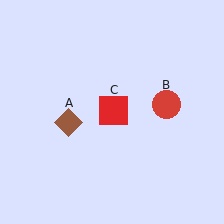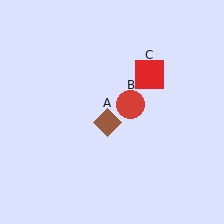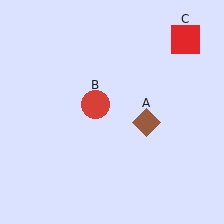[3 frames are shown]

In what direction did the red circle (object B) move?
The red circle (object B) moved left.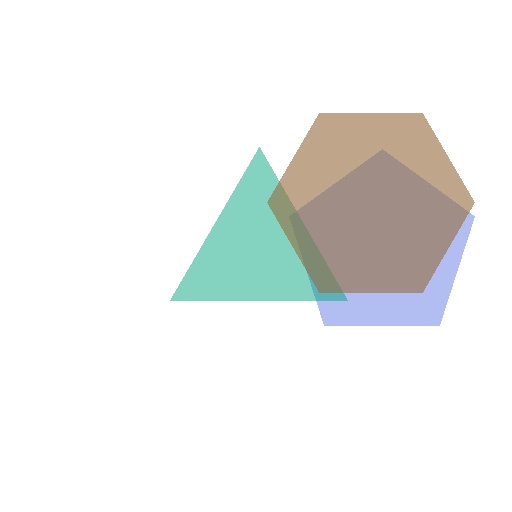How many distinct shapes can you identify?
There are 3 distinct shapes: a blue pentagon, a teal triangle, a brown hexagon.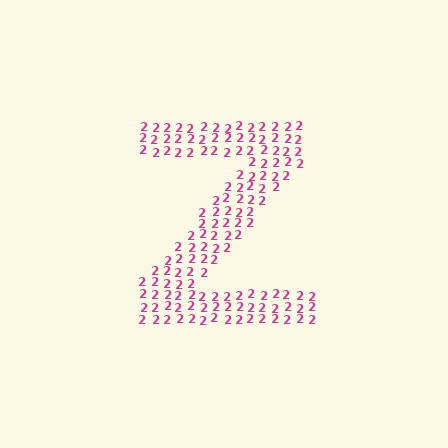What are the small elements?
The small elements are digit 2's.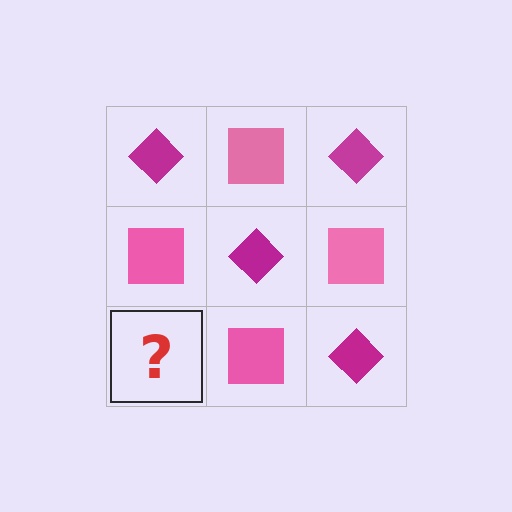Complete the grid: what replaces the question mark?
The question mark should be replaced with a magenta diamond.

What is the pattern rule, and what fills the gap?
The rule is that it alternates magenta diamond and pink square in a checkerboard pattern. The gap should be filled with a magenta diamond.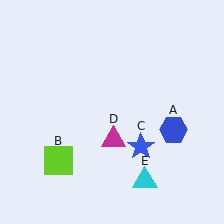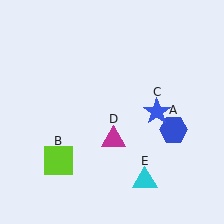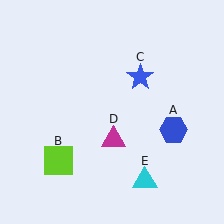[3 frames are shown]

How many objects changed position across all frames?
1 object changed position: blue star (object C).